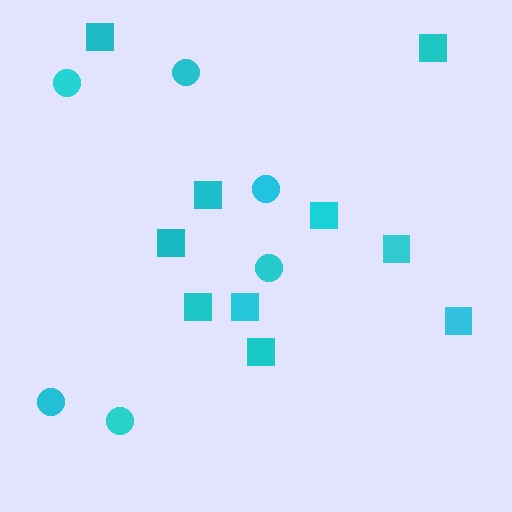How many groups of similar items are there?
There are 2 groups: one group of circles (6) and one group of squares (10).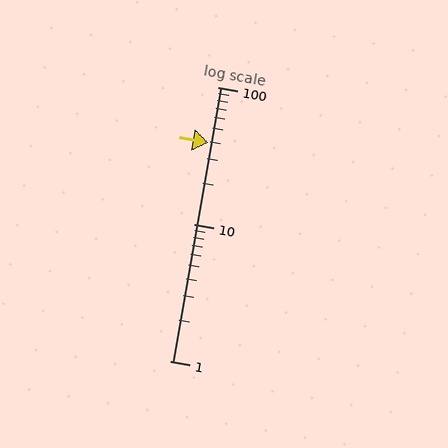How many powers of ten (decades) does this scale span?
The scale spans 2 decades, from 1 to 100.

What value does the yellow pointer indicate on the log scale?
The pointer indicates approximately 39.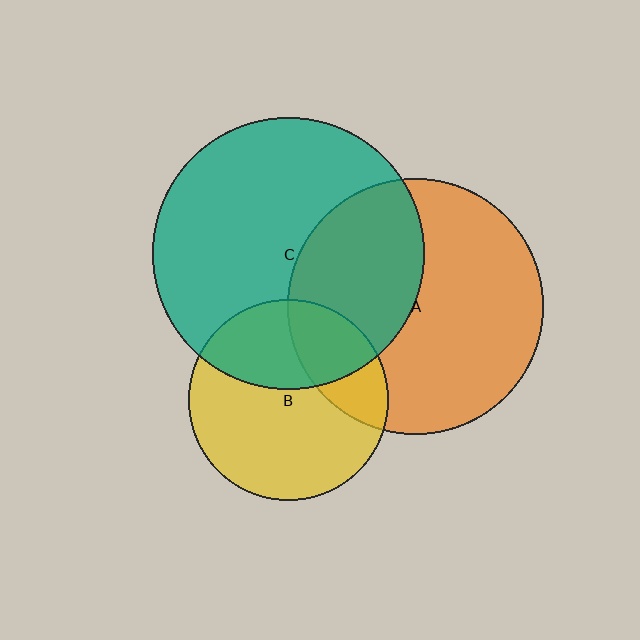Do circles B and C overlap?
Yes.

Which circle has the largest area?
Circle C (teal).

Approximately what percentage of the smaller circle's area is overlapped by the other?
Approximately 35%.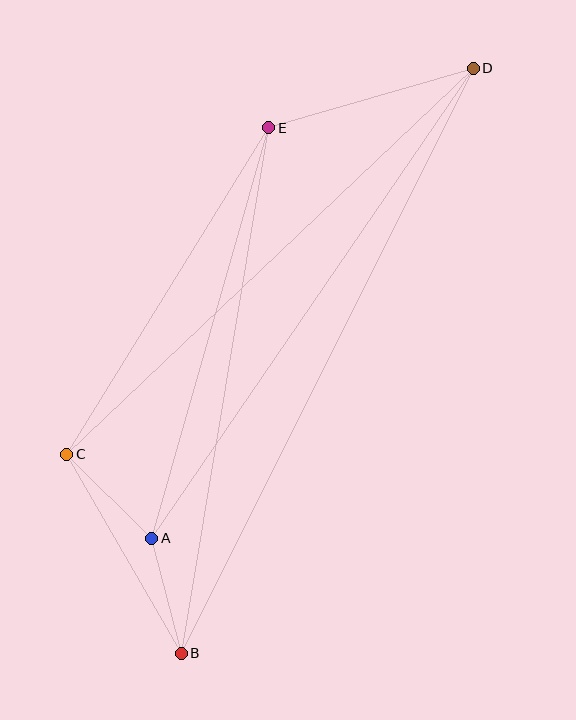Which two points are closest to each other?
Points A and C are closest to each other.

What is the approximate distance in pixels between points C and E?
The distance between C and E is approximately 384 pixels.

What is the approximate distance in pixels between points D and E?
The distance between D and E is approximately 213 pixels.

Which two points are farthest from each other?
Points B and D are farthest from each other.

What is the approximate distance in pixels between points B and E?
The distance between B and E is approximately 533 pixels.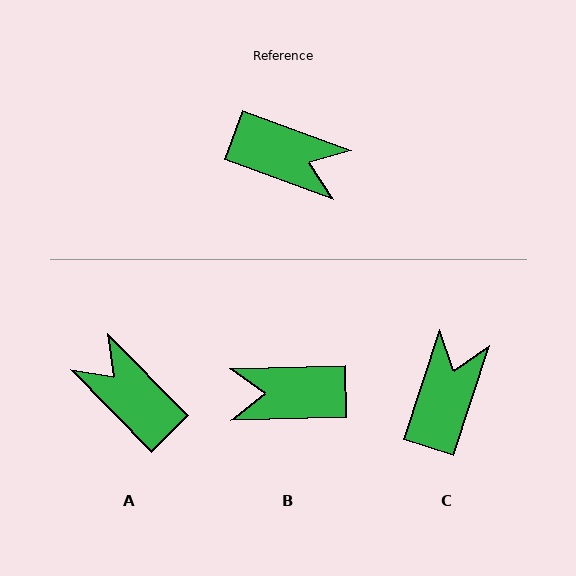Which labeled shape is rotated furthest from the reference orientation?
B, about 158 degrees away.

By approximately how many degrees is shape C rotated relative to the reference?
Approximately 92 degrees counter-clockwise.